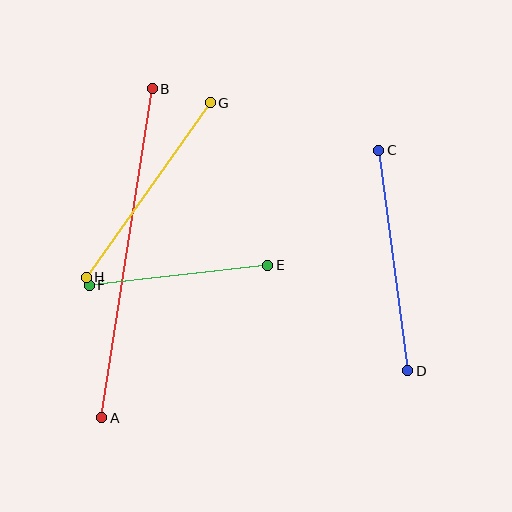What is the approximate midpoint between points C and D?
The midpoint is at approximately (393, 260) pixels.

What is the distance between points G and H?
The distance is approximately 214 pixels.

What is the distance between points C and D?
The distance is approximately 222 pixels.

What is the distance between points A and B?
The distance is approximately 333 pixels.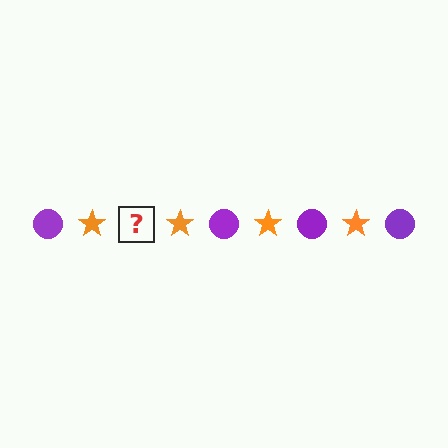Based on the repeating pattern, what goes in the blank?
The blank should be a purple circle.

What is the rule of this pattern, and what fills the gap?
The rule is that the pattern alternates between purple circle and orange star. The gap should be filled with a purple circle.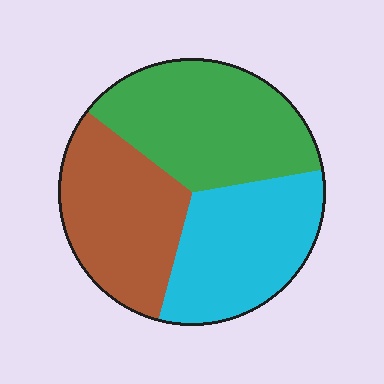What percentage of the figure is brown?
Brown takes up about one third (1/3) of the figure.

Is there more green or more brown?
Green.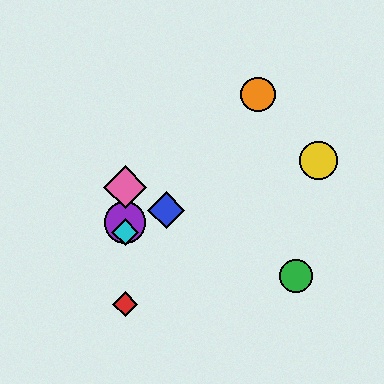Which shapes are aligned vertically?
The red diamond, the purple circle, the cyan diamond, the pink diamond are aligned vertically.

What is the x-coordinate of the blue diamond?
The blue diamond is at x≈166.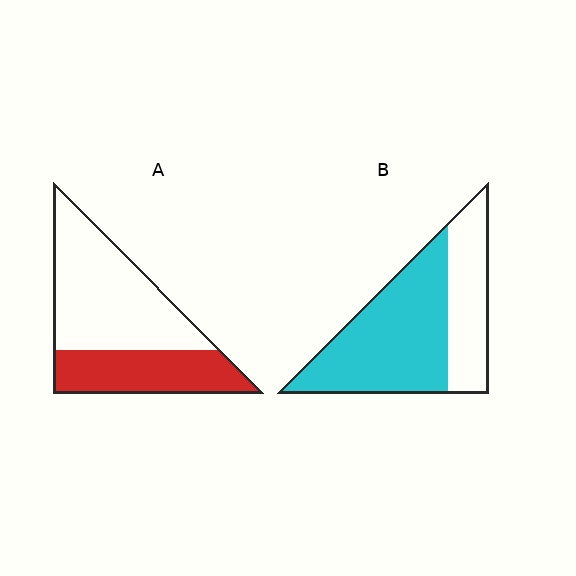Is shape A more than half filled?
No.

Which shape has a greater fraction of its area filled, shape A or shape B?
Shape B.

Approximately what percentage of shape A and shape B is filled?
A is approximately 35% and B is approximately 65%.